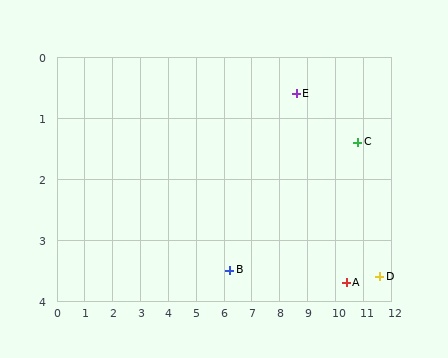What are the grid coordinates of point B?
Point B is at approximately (6.2, 3.5).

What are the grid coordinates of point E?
Point E is at approximately (8.6, 0.6).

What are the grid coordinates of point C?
Point C is at approximately (10.8, 1.4).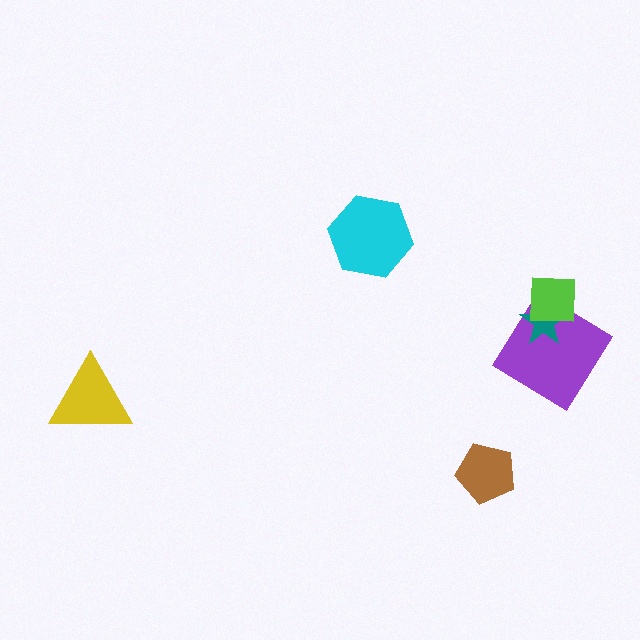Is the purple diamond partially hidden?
Yes, it is partially covered by another shape.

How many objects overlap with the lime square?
2 objects overlap with the lime square.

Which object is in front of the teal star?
The lime square is in front of the teal star.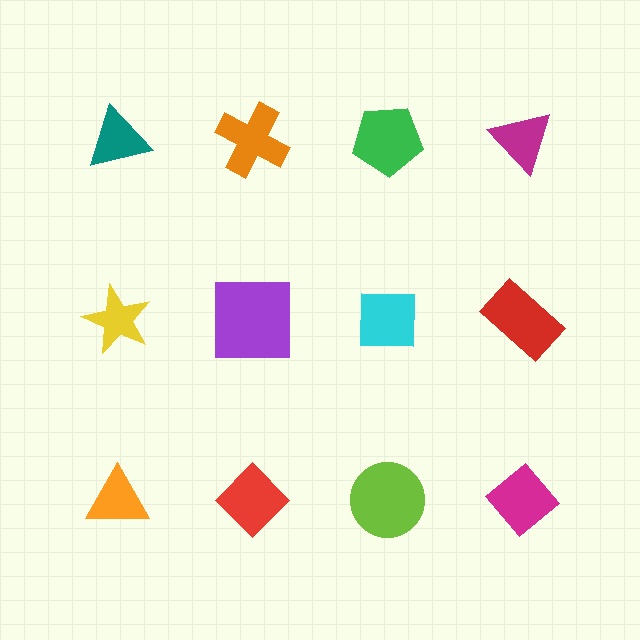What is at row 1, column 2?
An orange cross.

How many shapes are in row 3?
4 shapes.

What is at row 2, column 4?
A red rectangle.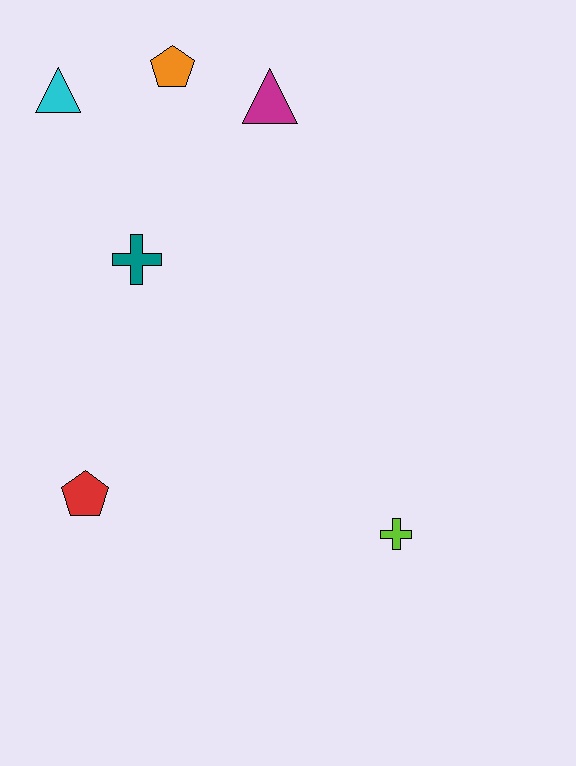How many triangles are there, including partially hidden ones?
There are 2 triangles.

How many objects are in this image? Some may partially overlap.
There are 6 objects.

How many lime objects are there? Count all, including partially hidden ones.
There is 1 lime object.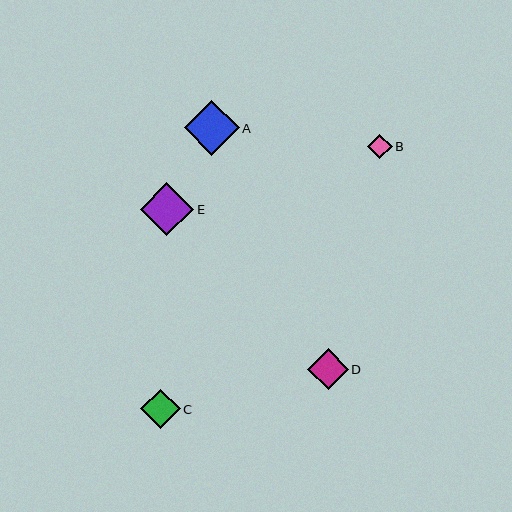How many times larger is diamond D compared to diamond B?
Diamond D is approximately 1.6 times the size of diamond B.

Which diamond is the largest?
Diamond A is the largest with a size of approximately 55 pixels.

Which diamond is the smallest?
Diamond B is the smallest with a size of approximately 24 pixels.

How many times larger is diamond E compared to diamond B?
Diamond E is approximately 2.2 times the size of diamond B.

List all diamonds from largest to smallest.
From largest to smallest: A, E, D, C, B.